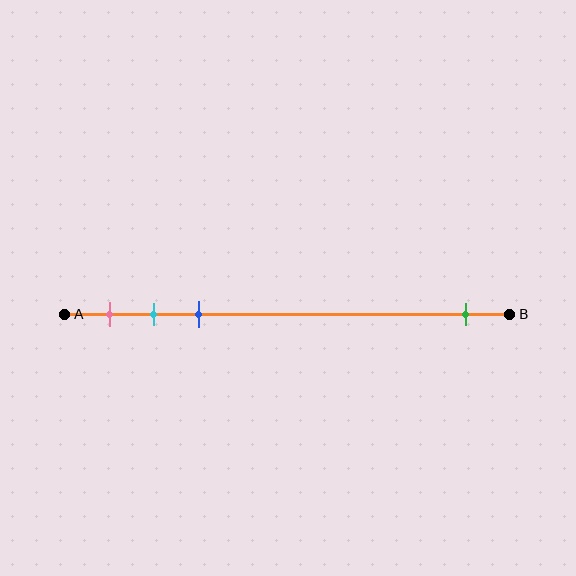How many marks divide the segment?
There are 4 marks dividing the segment.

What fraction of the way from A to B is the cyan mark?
The cyan mark is approximately 20% (0.2) of the way from A to B.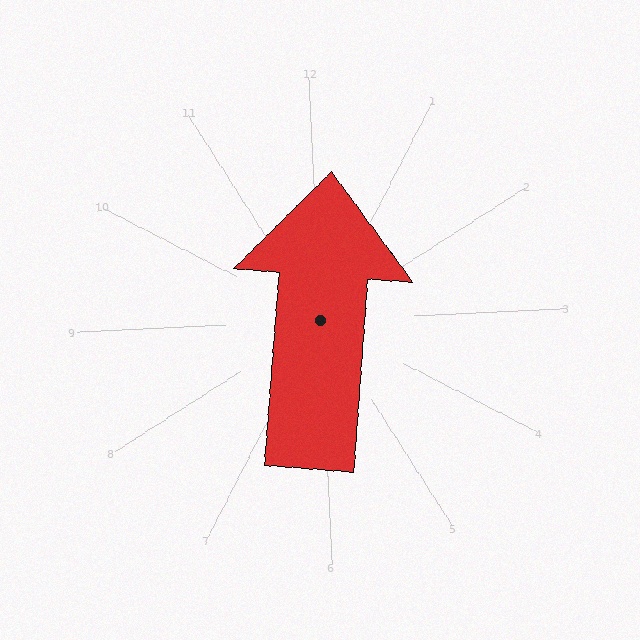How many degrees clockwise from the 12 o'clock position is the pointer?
Approximately 7 degrees.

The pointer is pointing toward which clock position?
Roughly 12 o'clock.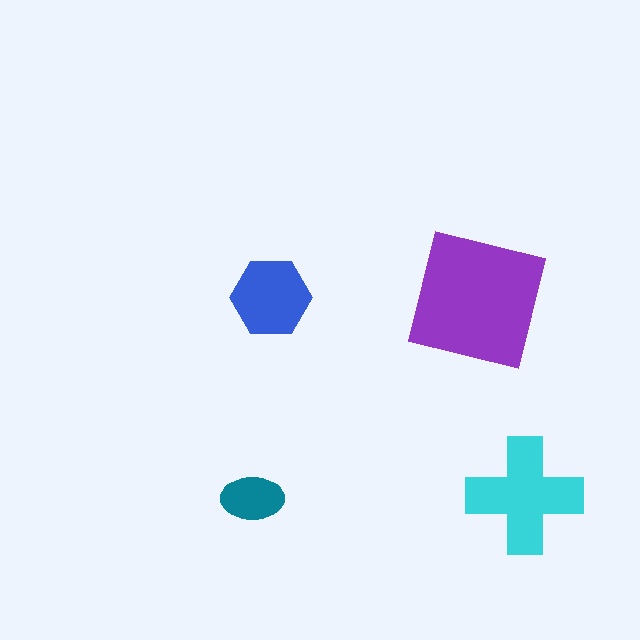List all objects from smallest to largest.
The teal ellipse, the blue hexagon, the cyan cross, the purple square.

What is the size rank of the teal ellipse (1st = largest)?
4th.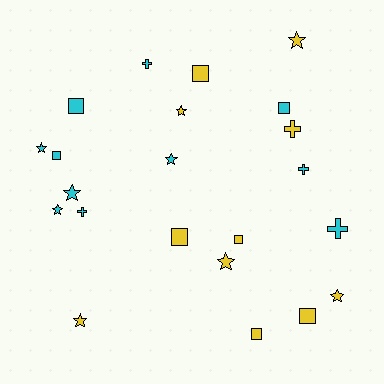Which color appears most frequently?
Yellow, with 11 objects.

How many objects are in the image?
There are 22 objects.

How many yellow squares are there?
There are 5 yellow squares.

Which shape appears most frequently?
Star, with 9 objects.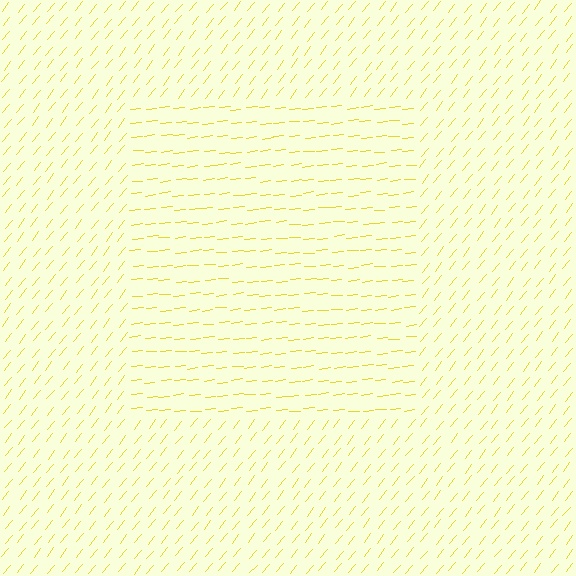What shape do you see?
I see a rectangle.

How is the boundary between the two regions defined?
The boundary is defined purely by a change in line orientation (approximately 45 degrees difference). All lines are the same color and thickness.